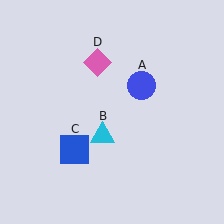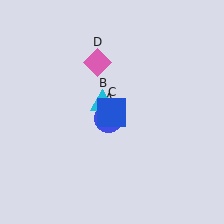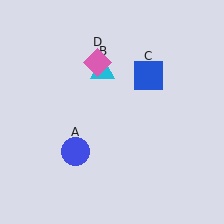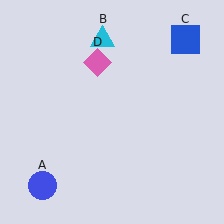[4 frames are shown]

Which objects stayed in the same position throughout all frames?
Pink diamond (object D) remained stationary.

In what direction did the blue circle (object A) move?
The blue circle (object A) moved down and to the left.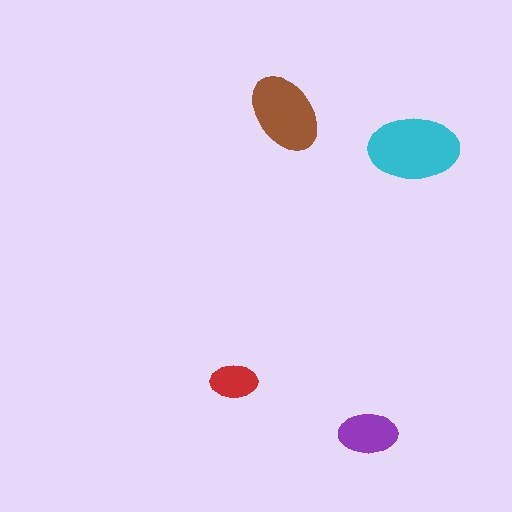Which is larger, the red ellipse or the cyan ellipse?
The cyan one.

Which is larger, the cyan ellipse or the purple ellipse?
The cyan one.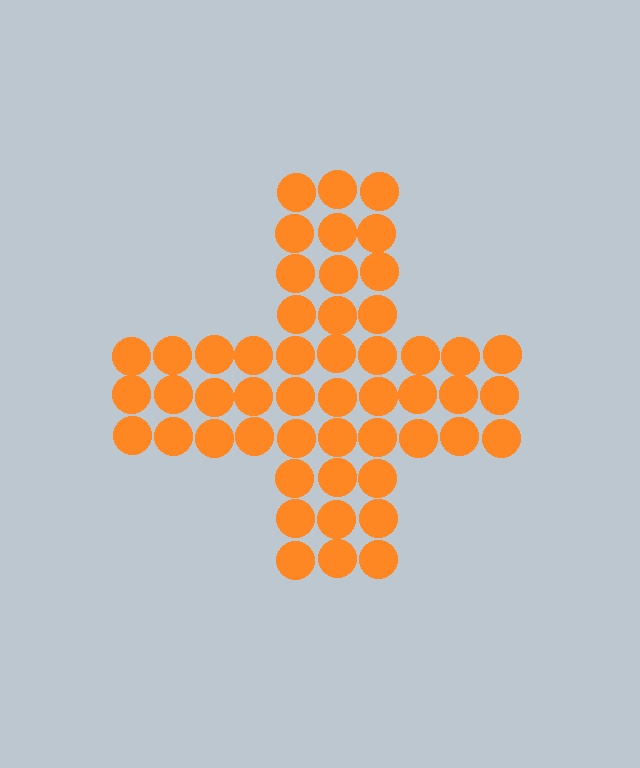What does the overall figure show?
The overall figure shows a cross.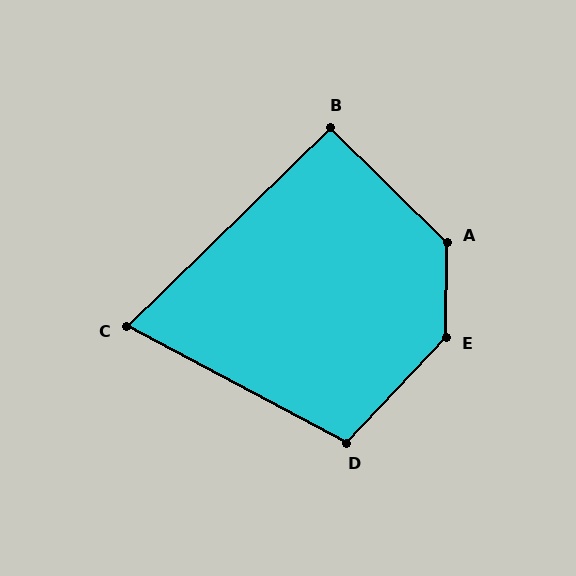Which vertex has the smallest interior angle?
C, at approximately 72 degrees.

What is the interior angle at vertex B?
Approximately 91 degrees (approximately right).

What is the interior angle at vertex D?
Approximately 105 degrees (obtuse).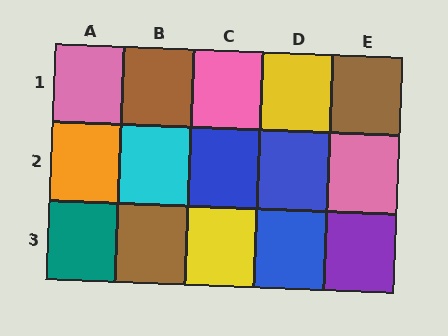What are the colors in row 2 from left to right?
Orange, cyan, blue, blue, pink.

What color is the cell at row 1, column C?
Pink.